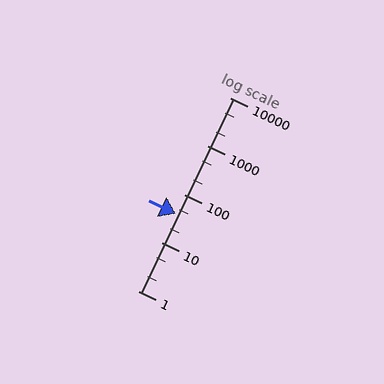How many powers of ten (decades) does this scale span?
The scale spans 4 decades, from 1 to 10000.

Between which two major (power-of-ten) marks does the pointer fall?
The pointer is between 10 and 100.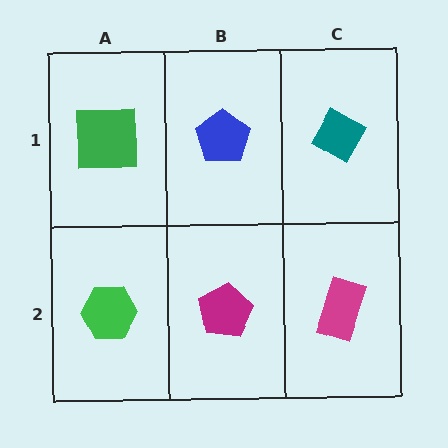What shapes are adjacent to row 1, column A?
A green hexagon (row 2, column A), a blue pentagon (row 1, column B).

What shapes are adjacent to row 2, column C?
A teal diamond (row 1, column C), a magenta pentagon (row 2, column B).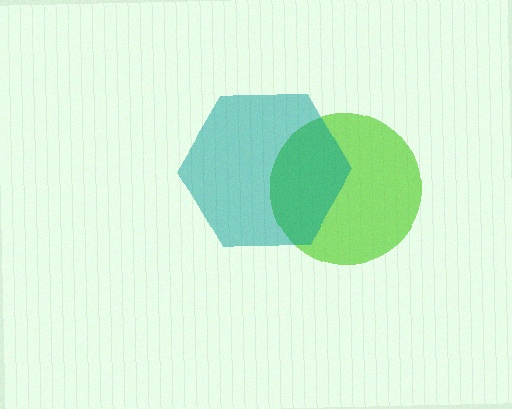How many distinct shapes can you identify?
There are 2 distinct shapes: a lime circle, a teal hexagon.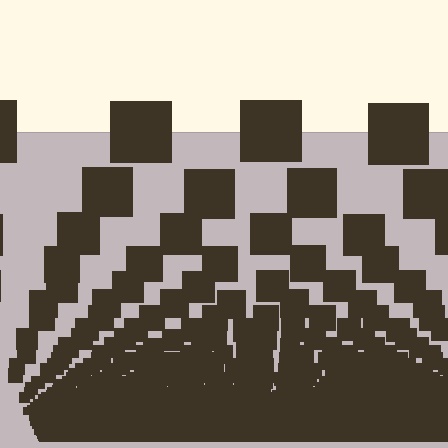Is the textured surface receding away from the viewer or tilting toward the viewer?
The surface appears to tilt toward the viewer. Texture elements get larger and sparser toward the top.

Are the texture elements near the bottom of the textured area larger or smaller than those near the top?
Smaller. The gradient is inverted — elements near the bottom are smaller and denser.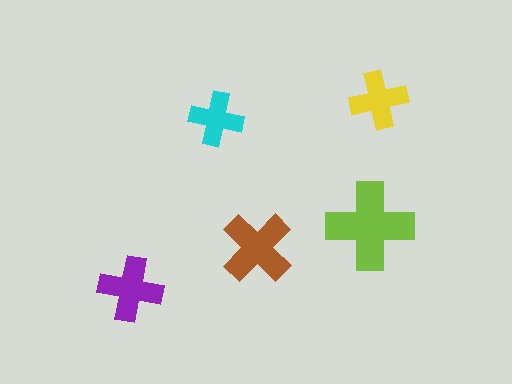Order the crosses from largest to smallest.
the lime one, the brown one, the purple one, the yellow one, the cyan one.